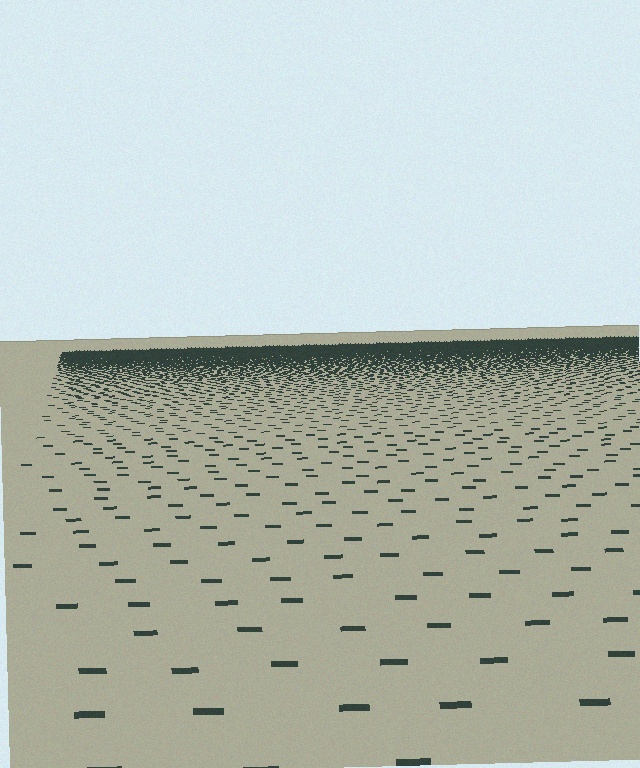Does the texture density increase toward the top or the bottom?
Density increases toward the top.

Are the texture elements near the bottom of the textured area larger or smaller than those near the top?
Larger. Near the bottom, elements are closer to the viewer and appear at a bigger on-screen size.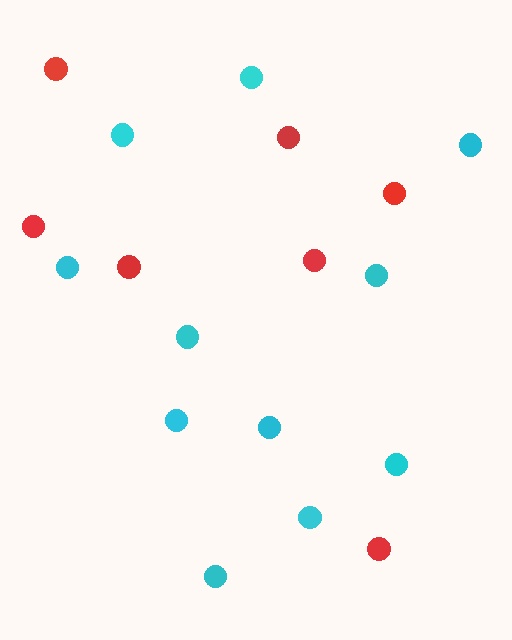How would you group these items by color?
There are 2 groups: one group of cyan circles (11) and one group of red circles (7).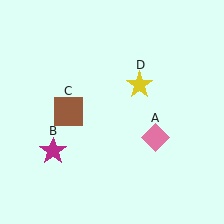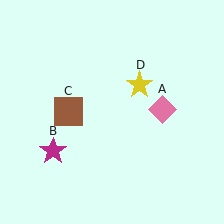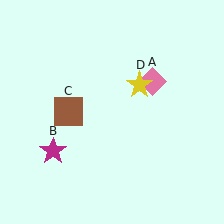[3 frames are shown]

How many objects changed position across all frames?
1 object changed position: pink diamond (object A).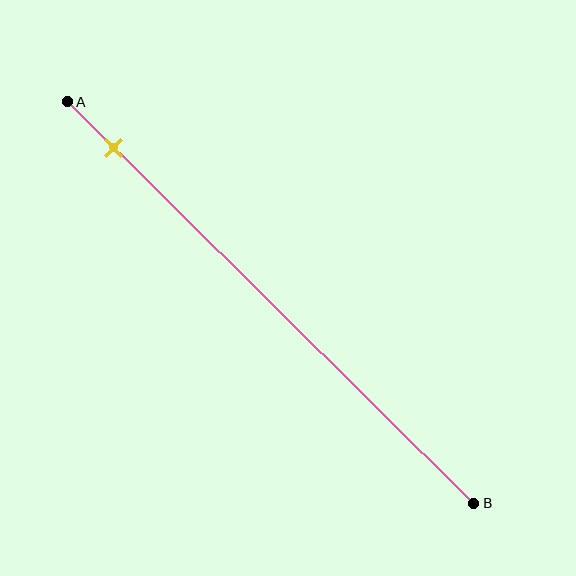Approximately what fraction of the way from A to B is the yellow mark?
The yellow mark is approximately 10% of the way from A to B.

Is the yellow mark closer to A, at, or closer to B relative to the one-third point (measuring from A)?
The yellow mark is closer to point A than the one-third point of segment AB.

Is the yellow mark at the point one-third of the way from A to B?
No, the mark is at about 10% from A, not at the 33% one-third point.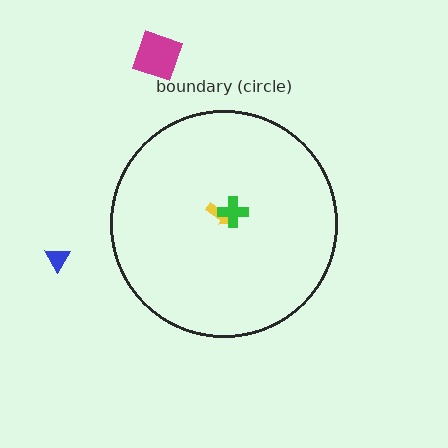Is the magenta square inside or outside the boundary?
Outside.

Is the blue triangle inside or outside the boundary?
Outside.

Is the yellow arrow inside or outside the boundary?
Inside.